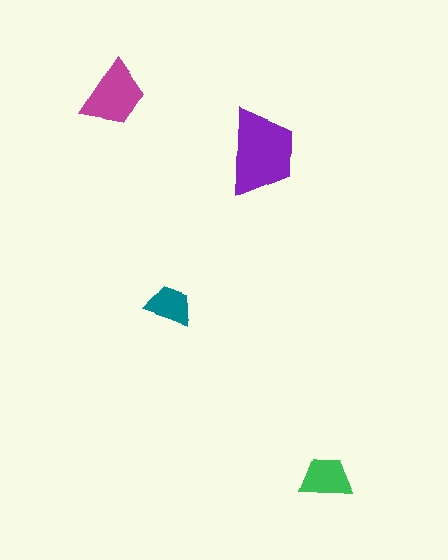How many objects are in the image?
There are 4 objects in the image.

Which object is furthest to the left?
The magenta trapezoid is leftmost.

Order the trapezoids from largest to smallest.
the purple one, the magenta one, the green one, the teal one.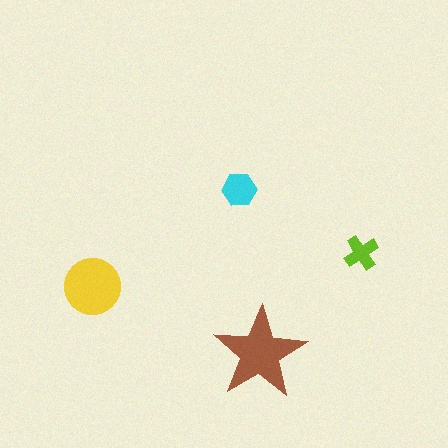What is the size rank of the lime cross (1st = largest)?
4th.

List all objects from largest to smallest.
The brown star, the yellow circle, the cyan hexagon, the lime cross.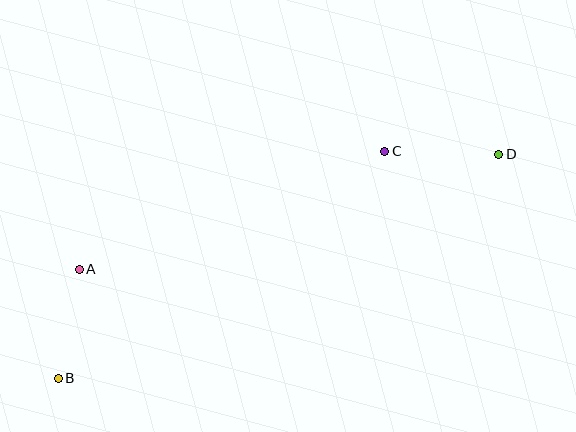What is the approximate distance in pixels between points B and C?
The distance between B and C is approximately 397 pixels.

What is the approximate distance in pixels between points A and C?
The distance between A and C is approximately 327 pixels.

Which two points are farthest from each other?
Points B and D are farthest from each other.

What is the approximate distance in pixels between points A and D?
The distance between A and D is approximately 435 pixels.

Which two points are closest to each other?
Points A and B are closest to each other.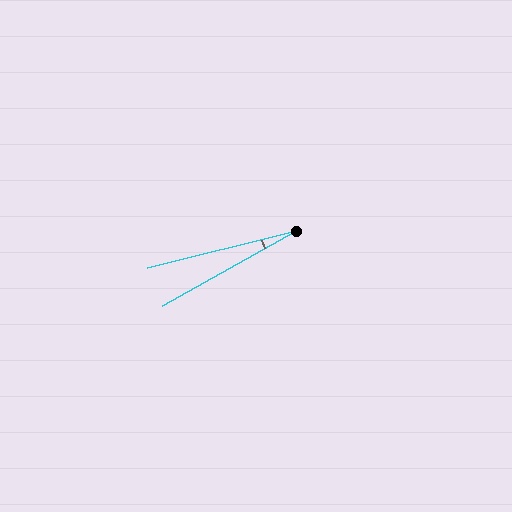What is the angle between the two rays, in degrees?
Approximately 15 degrees.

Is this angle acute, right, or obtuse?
It is acute.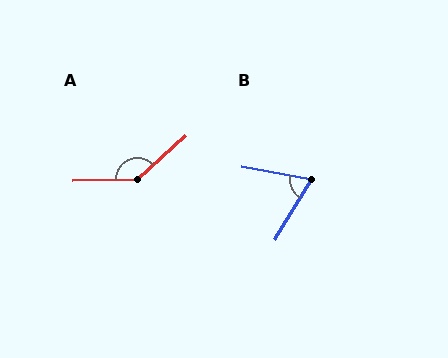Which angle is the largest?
A, at approximately 139 degrees.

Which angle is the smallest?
B, at approximately 70 degrees.